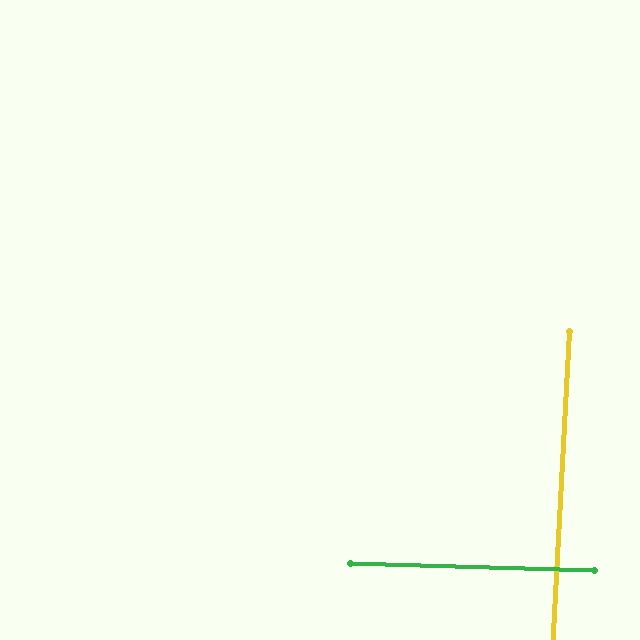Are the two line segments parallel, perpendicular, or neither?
Perpendicular — they meet at approximately 89°.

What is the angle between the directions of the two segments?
Approximately 89 degrees.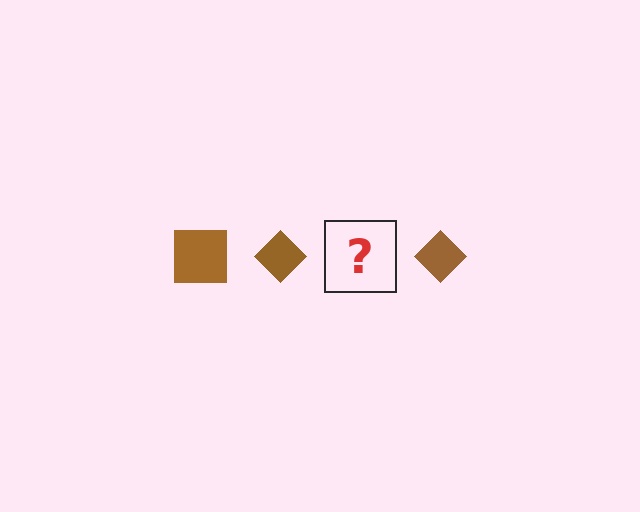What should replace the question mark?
The question mark should be replaced with a brown square.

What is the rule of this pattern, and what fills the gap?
The rule is that the pattern cycles through square, diamond shapes in brown. The gap should be filled with a brown square.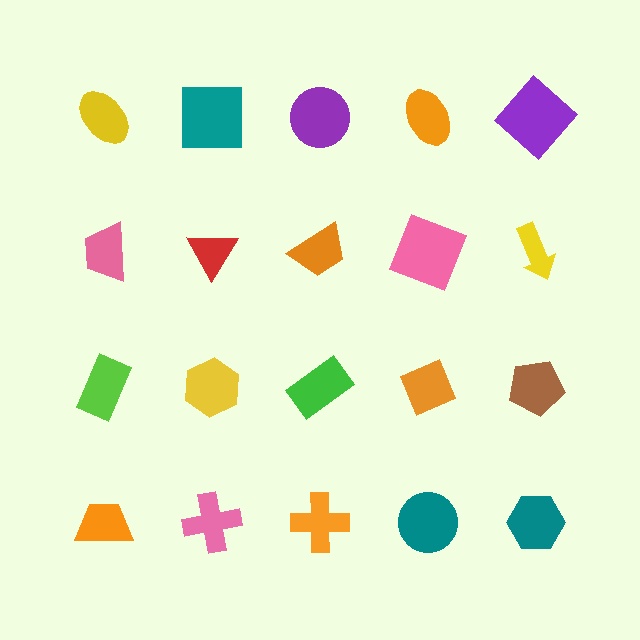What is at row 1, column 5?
A purple diamond.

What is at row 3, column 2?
A yellow hexagon.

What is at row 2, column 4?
A pink square.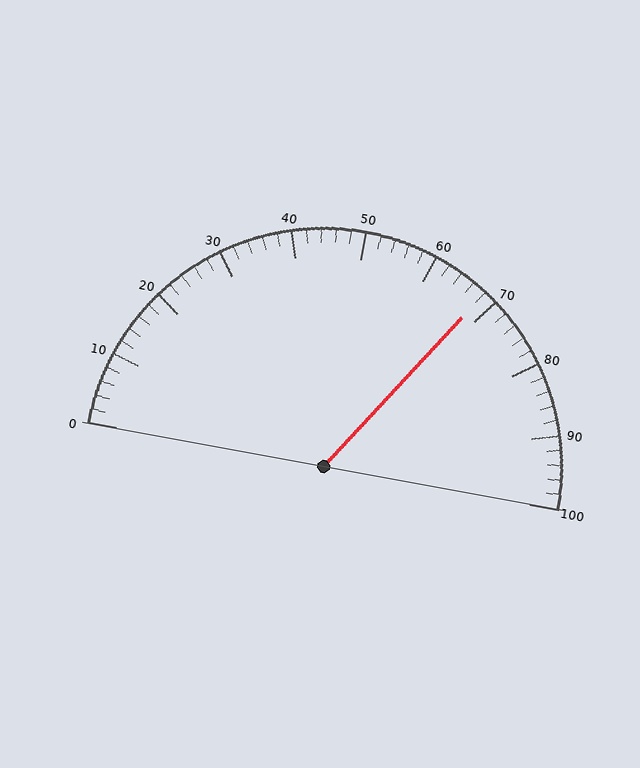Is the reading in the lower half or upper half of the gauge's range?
The reading is in the upper half of the range (0 to 100).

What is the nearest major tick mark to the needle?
The nearest major tick mark is 70.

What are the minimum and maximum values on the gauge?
The gauge ranges from 0 to 100.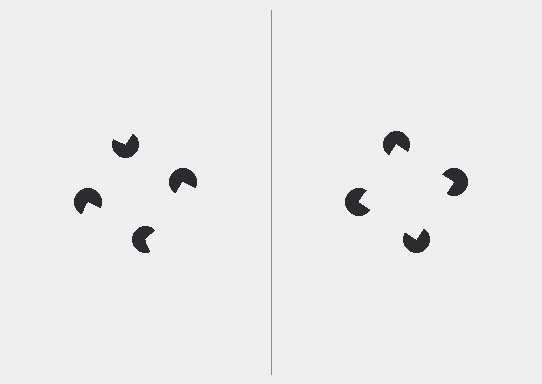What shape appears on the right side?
An illusory square.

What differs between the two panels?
The pac-man discs are positioned identically on both sides; only the wedge orientations differ. On the right they align to a square; on the left they are misaligned.